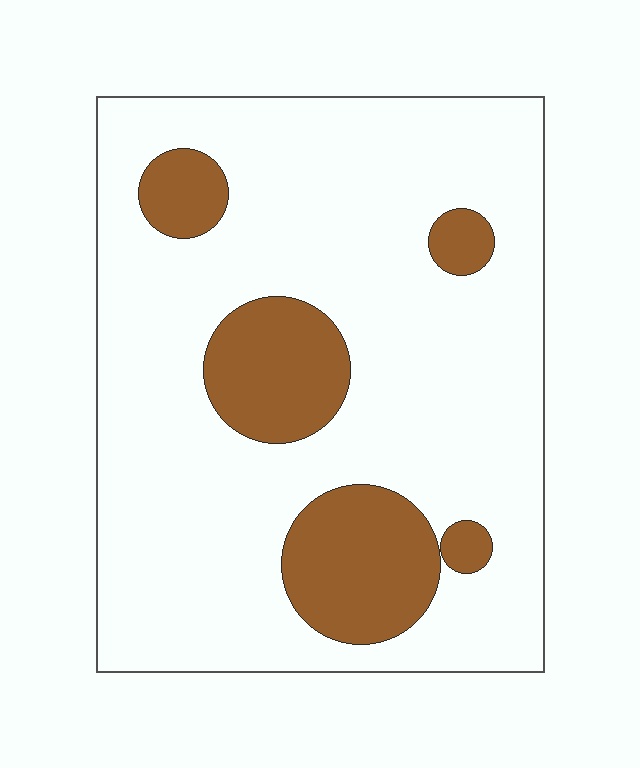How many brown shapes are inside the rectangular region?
5.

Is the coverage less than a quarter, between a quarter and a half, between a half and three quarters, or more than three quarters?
Less than a quarter.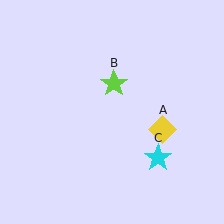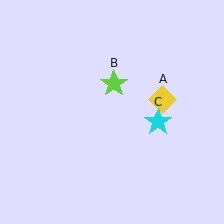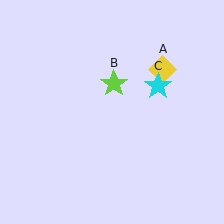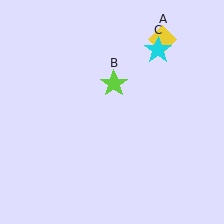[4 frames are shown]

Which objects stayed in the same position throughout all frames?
Lime star (object B) remained stationary.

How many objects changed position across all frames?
2 objects changed position: yellow diamond (object A), cyan star (object C).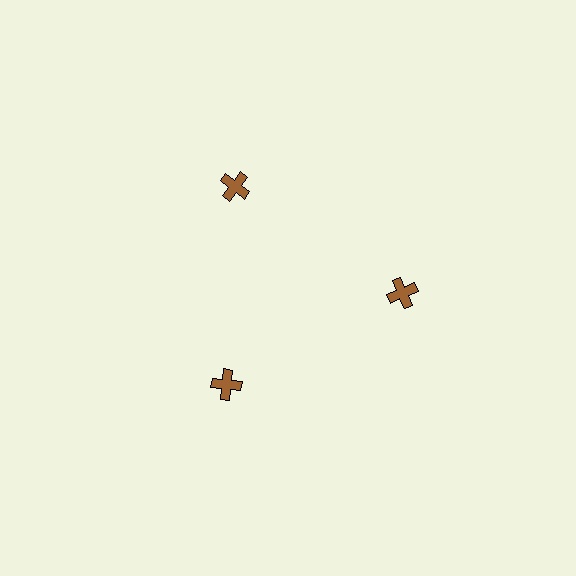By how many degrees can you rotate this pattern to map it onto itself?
The pattern maps onto itself every 120 degrees of rotation.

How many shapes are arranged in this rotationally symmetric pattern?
There are 3 shapes, arranged in 3 groups of 1.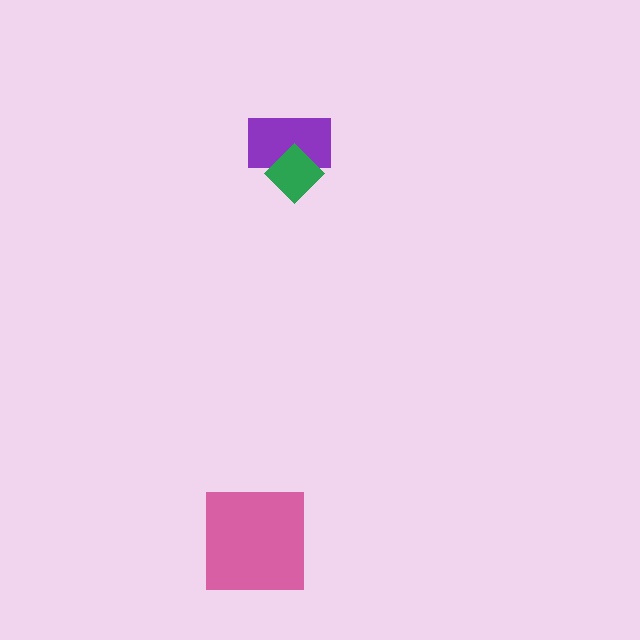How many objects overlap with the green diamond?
1 object overlaps with the green diamond.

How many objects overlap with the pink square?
0 objects overlap with the pink square.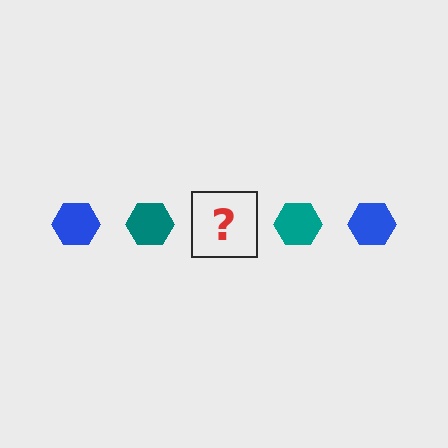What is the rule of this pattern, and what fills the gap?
The rule is that the pattern cycles through blue, teal hexagons. The gap should be filled with a blue hexagon.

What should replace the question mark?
The question mark should be replaced with a blue hexagon.